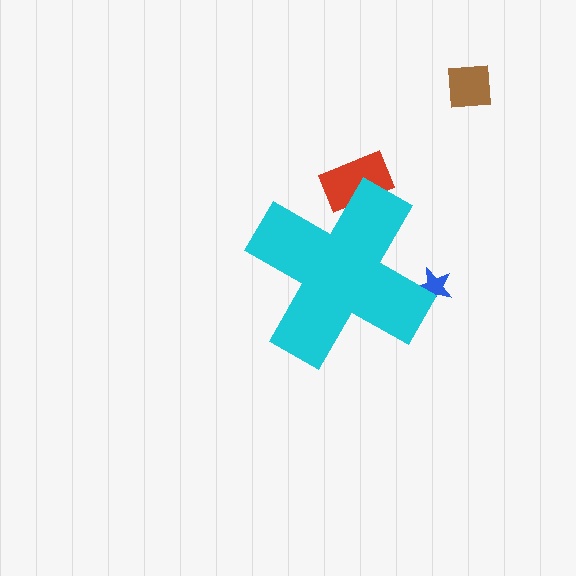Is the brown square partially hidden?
No, the brown square is fully visible.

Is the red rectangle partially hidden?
Yes, the red rectangle is partially hidden behind the cyan cross.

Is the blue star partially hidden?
Yes, the blue star is partially hidden behind the cyan cross.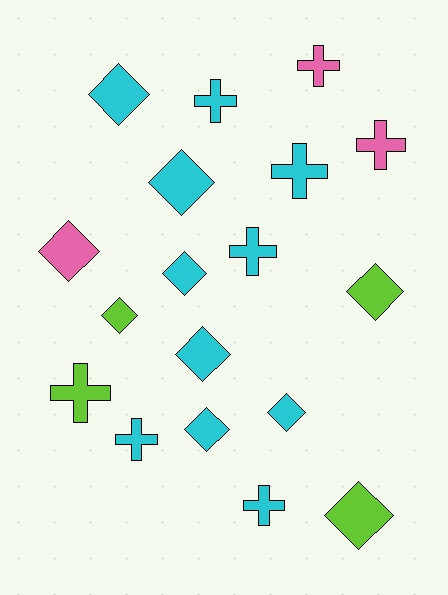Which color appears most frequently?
Cyan, with 11 objects.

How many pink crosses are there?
There are 2 pink crosses.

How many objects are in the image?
There are 18 objects.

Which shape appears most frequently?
Diamond, with 10 objects.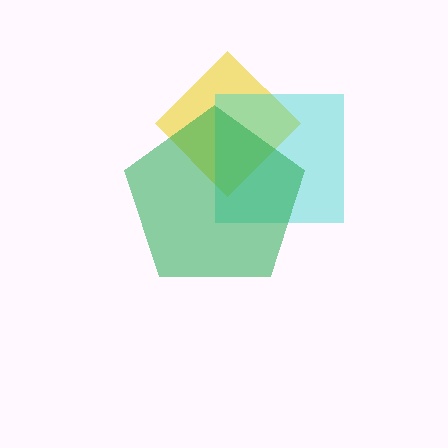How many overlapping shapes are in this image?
There are 3 overlapping shapes in the image.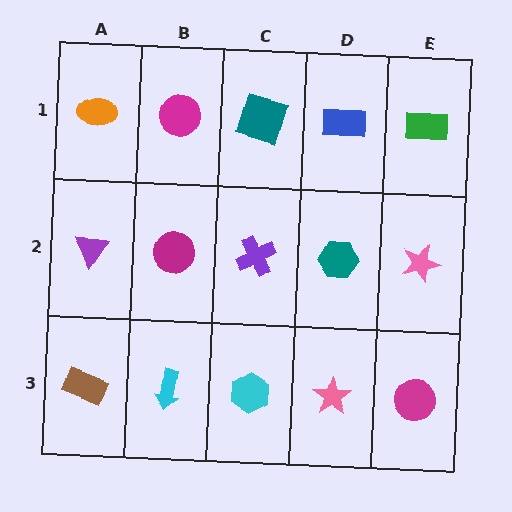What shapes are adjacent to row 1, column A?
A purple triangle (row 2, column A), a magenta circle (row 1, column B).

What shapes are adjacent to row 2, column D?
A blue rectangle (row 1, column D), a pink star (row 3, column D), a purple cross (row 2, column C), a pink star (row 2, column E).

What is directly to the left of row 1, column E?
A blue rectangle.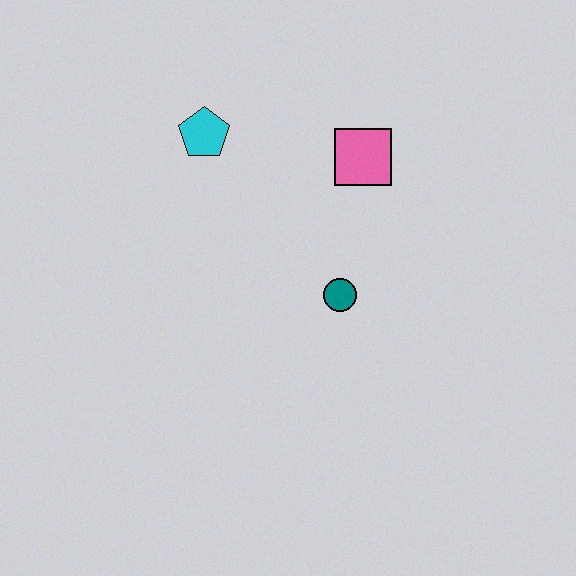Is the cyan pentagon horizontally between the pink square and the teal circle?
No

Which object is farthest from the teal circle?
The cyan pentagon is farthest from the teal circle.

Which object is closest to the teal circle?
The pink square is closest to the teal circle.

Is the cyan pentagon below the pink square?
No